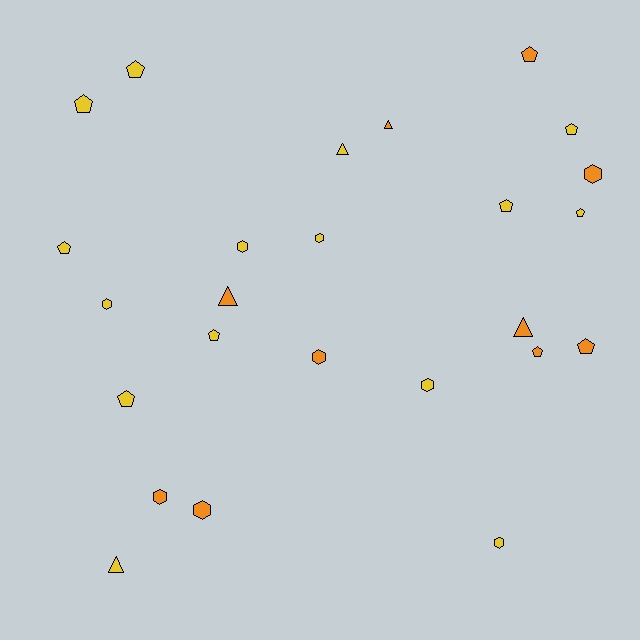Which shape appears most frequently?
Pentagon, with 11 objects.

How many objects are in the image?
There are 25 objects.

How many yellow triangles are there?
There are 2 yellow triangles.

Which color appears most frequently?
Yellow, with 15 objects.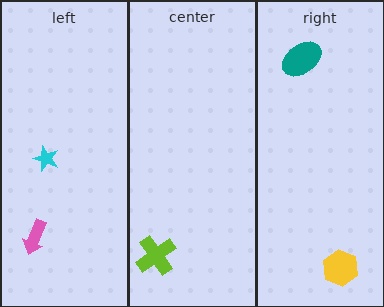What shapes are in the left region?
The pink arrow, the cyan star.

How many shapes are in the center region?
1.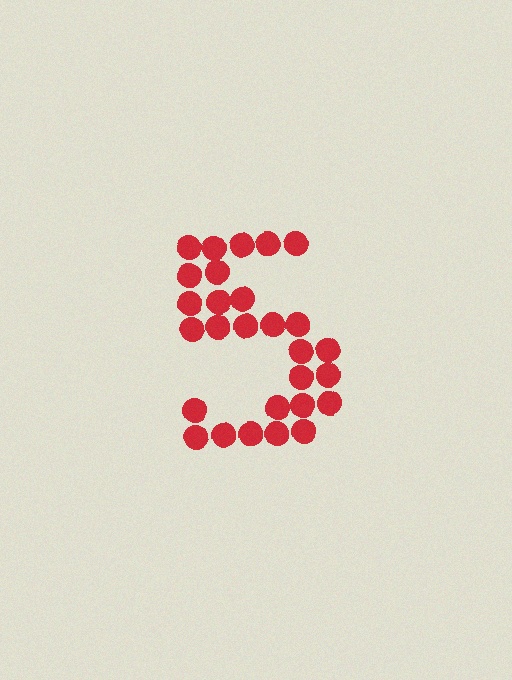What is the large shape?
The large shape is the digit 5.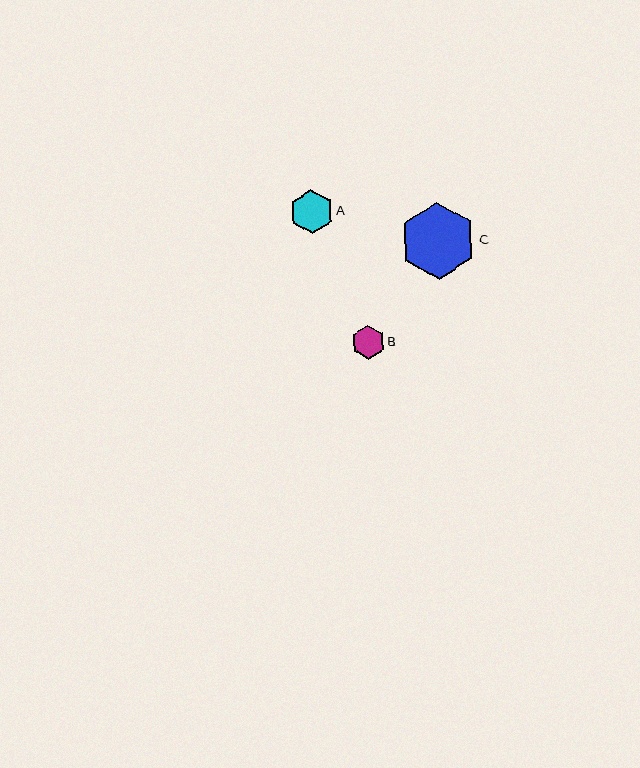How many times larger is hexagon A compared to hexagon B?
Hexagon A is approximately 1.3 times the size of hexagon B.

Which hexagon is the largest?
Hexagon C is the largest with a size of approximately 76 pixels.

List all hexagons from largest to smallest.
From largest to smallest: C, A, B.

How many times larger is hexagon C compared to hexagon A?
Hexagon C is approximately 1.7 times the size of hexagon A.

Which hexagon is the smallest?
Hexagon B is the smallest with a size of approximately 33 pixels.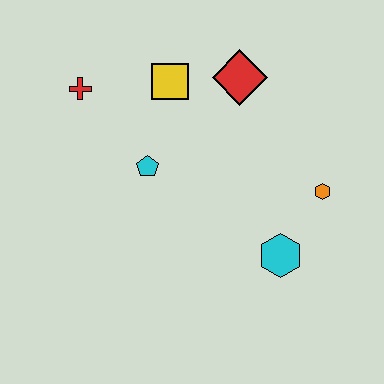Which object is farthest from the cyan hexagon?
The red cross is farthest from the cyan hexagon.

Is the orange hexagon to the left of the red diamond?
No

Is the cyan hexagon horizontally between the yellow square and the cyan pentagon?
No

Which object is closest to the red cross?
The yellow square is closest to the red cross.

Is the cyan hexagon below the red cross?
Yes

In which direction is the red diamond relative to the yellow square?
The red diamond is to the right of the yellow square.